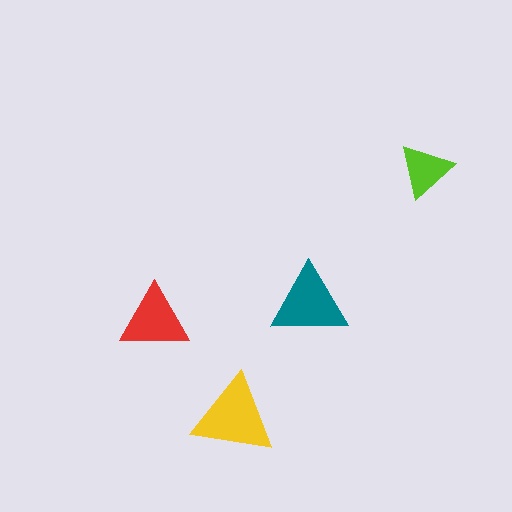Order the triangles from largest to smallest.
the yellow one, the teal one, the red one, the lime one.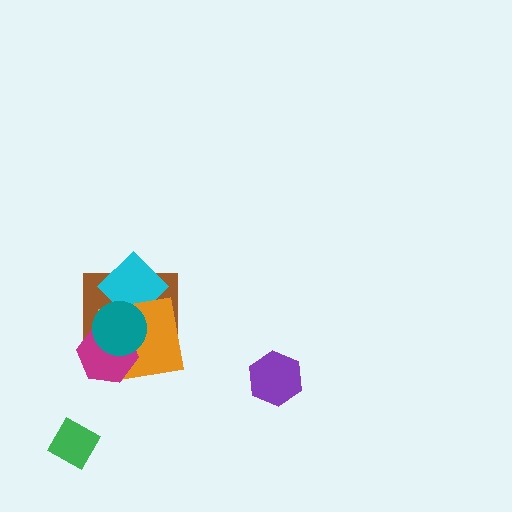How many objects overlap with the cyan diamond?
3 objects overlap with the cyan diamond.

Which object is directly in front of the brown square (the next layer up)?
The cyan diamond is directly in front of the brown square.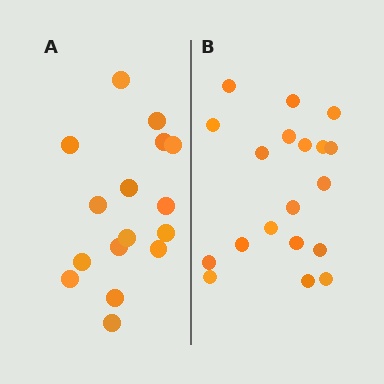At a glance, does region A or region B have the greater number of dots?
Region B (the right region) has more dots.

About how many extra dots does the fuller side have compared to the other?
Region B has just a few more — roughly 2 or 3 more dots than region A.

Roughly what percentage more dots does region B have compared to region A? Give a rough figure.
About 20% more.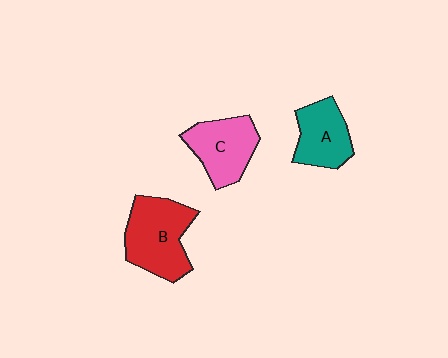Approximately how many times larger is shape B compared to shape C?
Approximately 1.2 times.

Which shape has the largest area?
Shape B (red).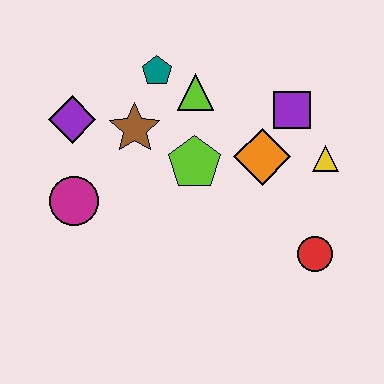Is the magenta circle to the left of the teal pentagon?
Yes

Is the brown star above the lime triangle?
No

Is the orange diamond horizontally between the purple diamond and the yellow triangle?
Yes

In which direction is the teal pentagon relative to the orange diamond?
The teal pentagon is to the left of the orange diamond.